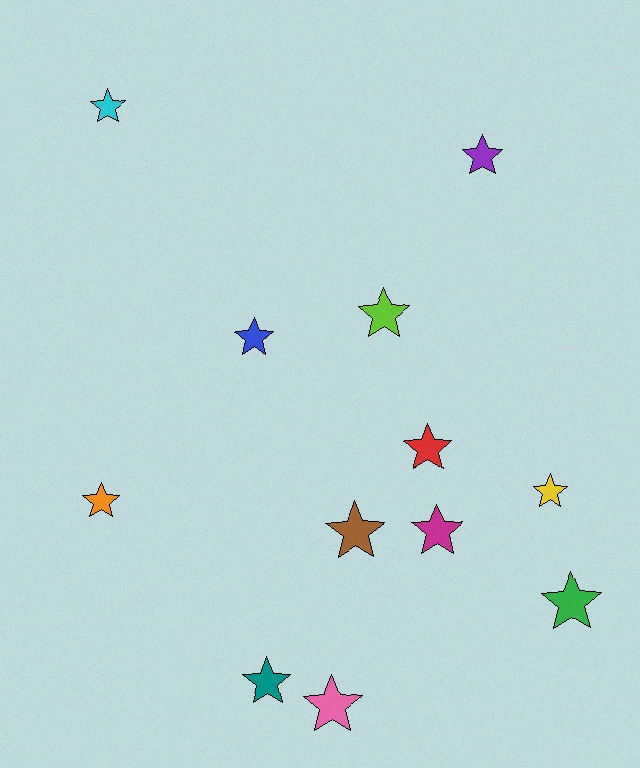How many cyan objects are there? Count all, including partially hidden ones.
There is 1 cyan object.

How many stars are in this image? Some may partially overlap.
There are 12 stars.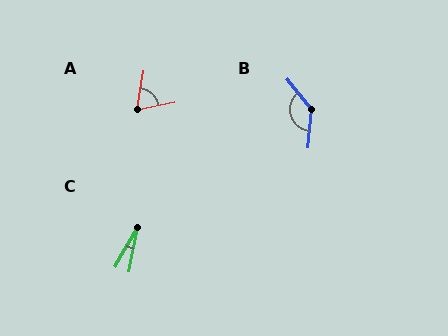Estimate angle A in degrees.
Approximately 69 degrees.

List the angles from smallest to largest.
C (20°), A (69°), B (136°).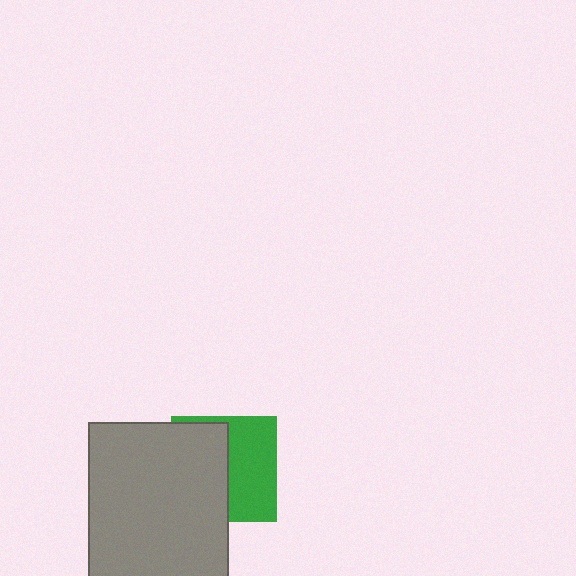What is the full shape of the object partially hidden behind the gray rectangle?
The partially hidden object is a green square.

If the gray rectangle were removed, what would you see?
You would see the complete green square.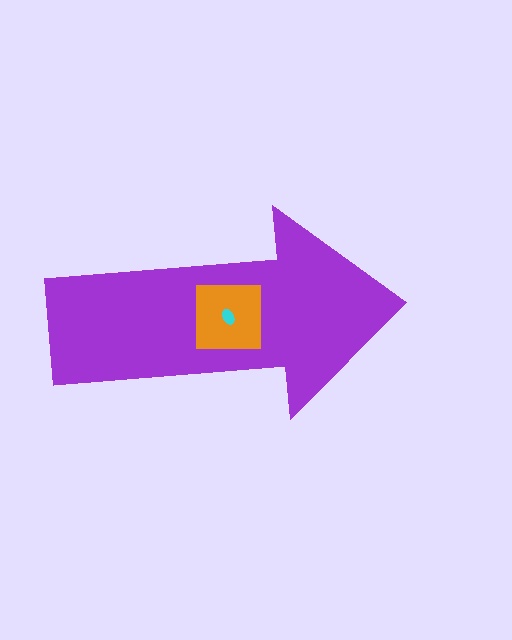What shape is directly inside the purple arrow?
The orange square.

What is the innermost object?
The cyan ellipse.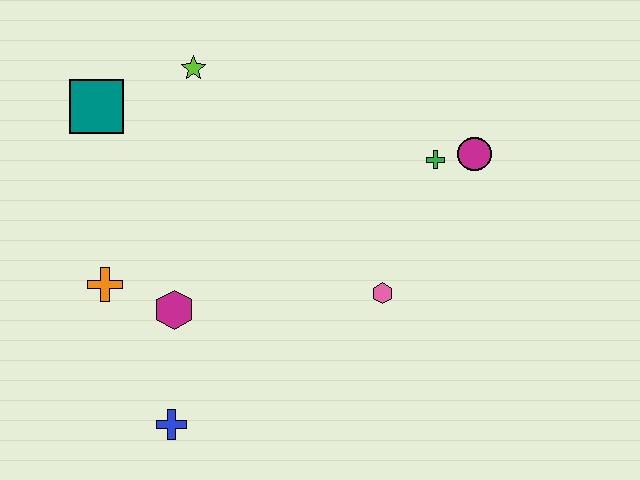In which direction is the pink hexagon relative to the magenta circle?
The pink hexagon is below the magenta circle.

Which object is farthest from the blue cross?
The magenta circle is farthest from the blue cross.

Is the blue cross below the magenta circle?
Yes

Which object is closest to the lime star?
The teal square is closest to the lime star.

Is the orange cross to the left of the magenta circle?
Yes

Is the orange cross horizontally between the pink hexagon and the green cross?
No